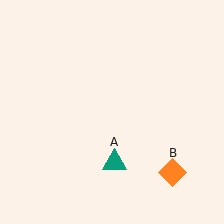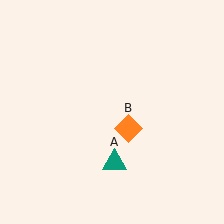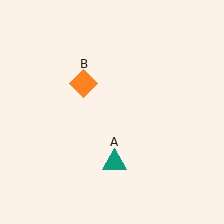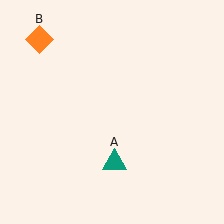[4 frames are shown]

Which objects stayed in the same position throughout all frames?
Teal triangle (object A) remained stationary.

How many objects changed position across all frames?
1 object changed position: orange diamond (object B).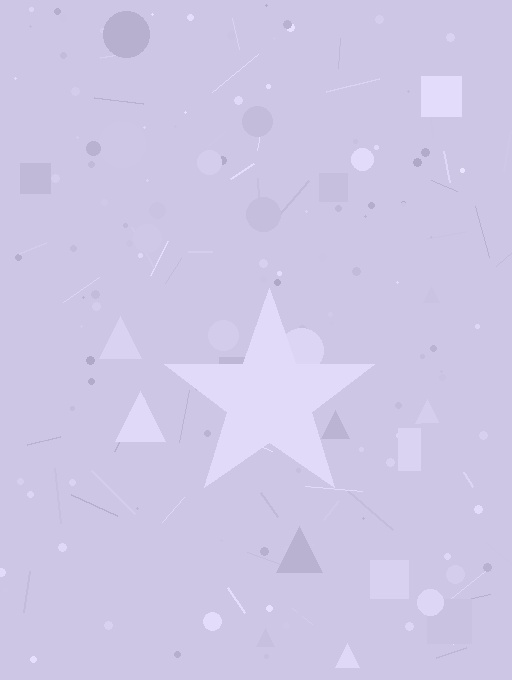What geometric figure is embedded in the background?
A star is embedded in the background.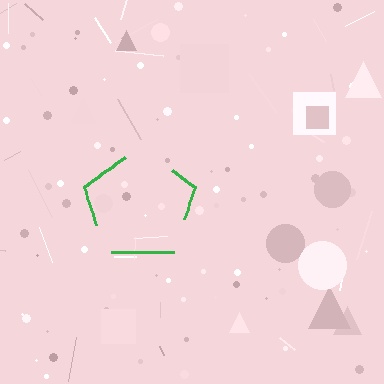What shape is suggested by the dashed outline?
The dashed outline suggests a pentagon.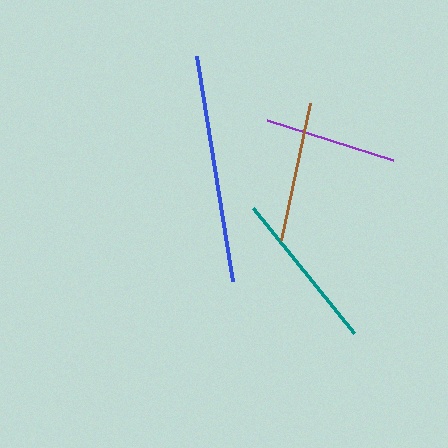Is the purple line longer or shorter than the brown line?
The brown line is longer than the purple line.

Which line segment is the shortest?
The purple line is the shortest at approximately 133 pixels.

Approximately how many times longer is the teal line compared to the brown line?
The teal line is approximately 1.1 times the length of the brown line.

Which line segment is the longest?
The blue line is the longest at approximately 228 pixels.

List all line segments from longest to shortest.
From longest to shortest: blue, teal, brown, purple.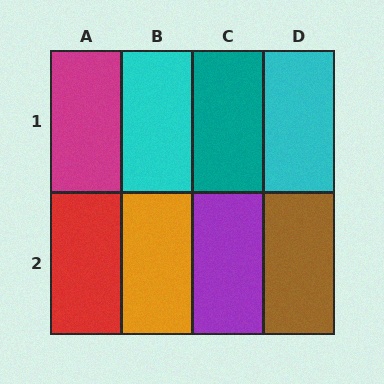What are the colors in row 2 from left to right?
Red, orange, purple, brown.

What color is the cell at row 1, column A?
Magenta.